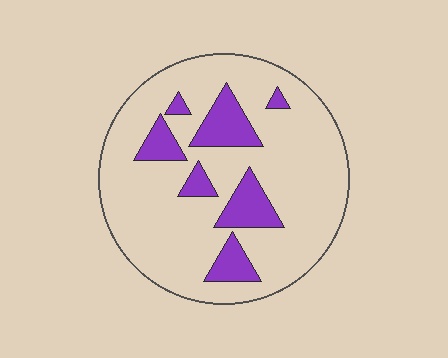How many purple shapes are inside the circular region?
7.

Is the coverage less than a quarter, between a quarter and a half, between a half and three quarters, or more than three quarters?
Less than a quarter.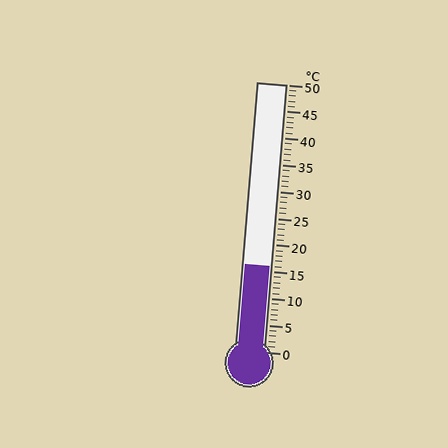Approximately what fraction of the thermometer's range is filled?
The thermometer is filled to approximately 30% of its range.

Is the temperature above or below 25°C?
The temperature is below 25°C.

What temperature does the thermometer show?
The thermometer shows approximately 16°C.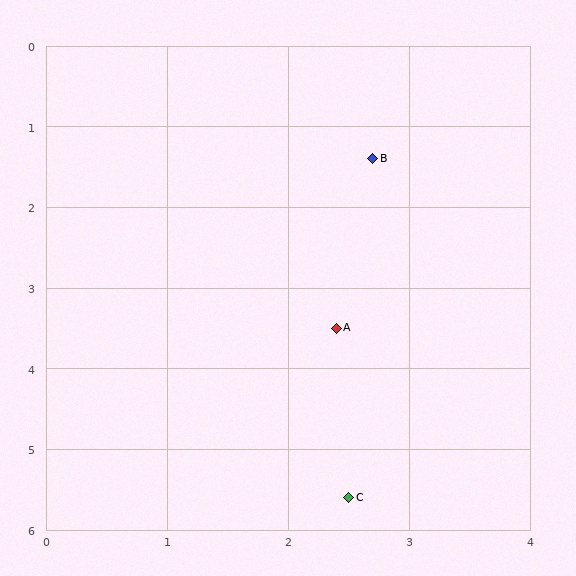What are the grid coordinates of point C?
Point C is at approximately (2.5, 5.6).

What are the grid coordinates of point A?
Point A is at approximately (2.4, 3.5).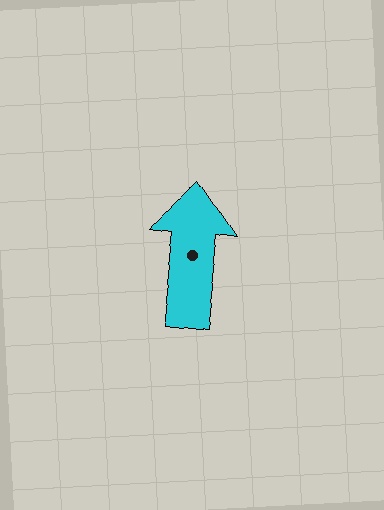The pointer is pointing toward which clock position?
Roughly 12 o'clock.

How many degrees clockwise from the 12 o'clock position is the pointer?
Approximately 7 degrees.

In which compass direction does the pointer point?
North.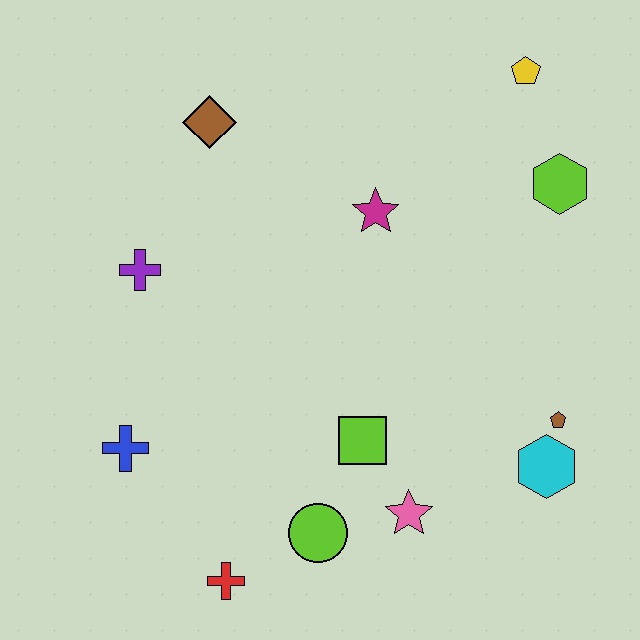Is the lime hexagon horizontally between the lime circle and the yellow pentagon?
No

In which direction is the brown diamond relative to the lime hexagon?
The brown diamond is to the left of the lime hexagon.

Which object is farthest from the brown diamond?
The cyan hexagon is farthest from the brown diamond.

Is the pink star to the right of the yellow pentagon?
No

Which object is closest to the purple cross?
The brown diamond is closest to the purple cross.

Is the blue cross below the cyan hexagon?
No